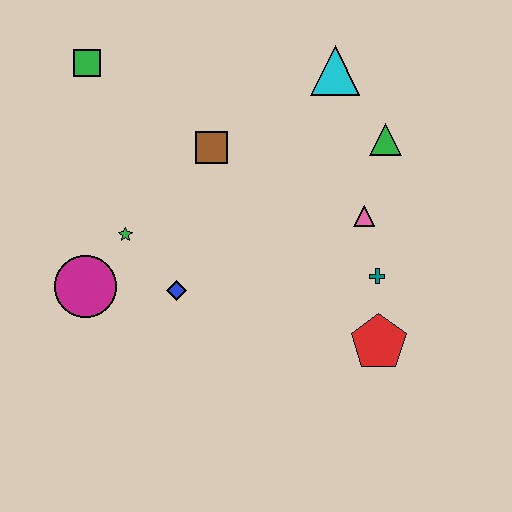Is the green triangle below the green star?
No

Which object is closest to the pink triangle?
The teal cross is closest to the pink triangle.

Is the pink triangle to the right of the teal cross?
No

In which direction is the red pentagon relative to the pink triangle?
The red pentagon is below the pink triangle.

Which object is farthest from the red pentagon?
The green square is farthest from the red pentagon.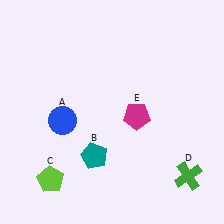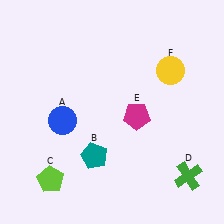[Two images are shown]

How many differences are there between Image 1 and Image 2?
There is 1 difference between the two images.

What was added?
A yellow circle (F) was added in Image 2.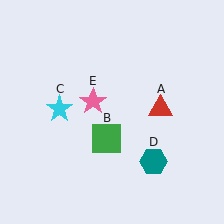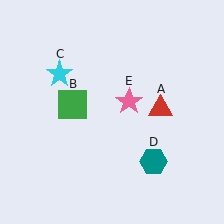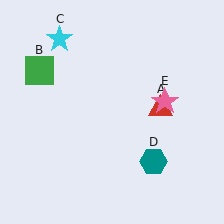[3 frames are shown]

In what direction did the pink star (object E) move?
The pink star (object E) moved right.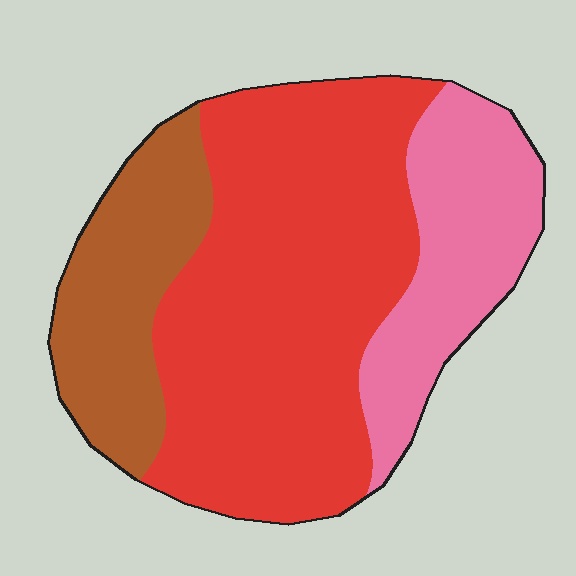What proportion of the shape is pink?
Pink covers around 20% of the shape.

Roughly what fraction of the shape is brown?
Brown covers 21% of the shape.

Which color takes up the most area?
Red, at roughly 55%.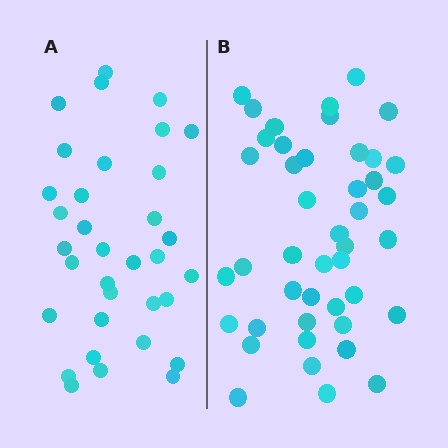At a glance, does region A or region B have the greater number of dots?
Region B (the right region) has more dots.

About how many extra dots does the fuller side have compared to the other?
Region B has roughly 10 or so more dots than region A.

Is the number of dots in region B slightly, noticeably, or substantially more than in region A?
Region B has noticeably more, but not dramatically so. The ratio is roughly 1.3 to 1.